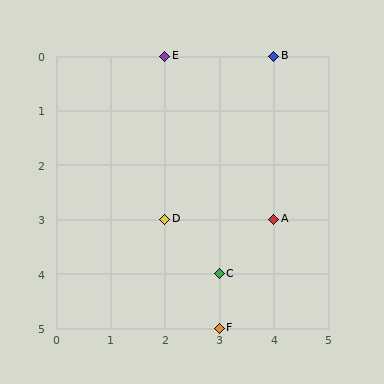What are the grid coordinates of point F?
Point F is at grid coordinates (3, 5).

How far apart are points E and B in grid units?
Points E and B are 2 columns apart.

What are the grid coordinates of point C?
Point C is at grid coordinates (3, 4).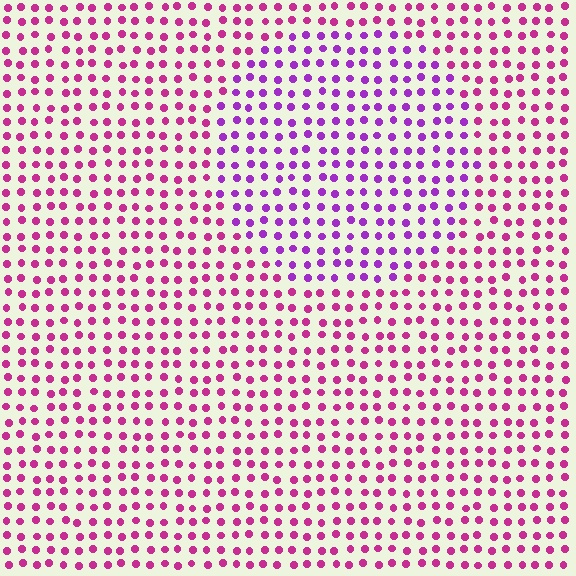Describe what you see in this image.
The image is filled with small magenta elements in a uniform arrangement. A circle-shaped region is visible where the elements are tinted to a slightly different hue, forming a subtle color boundary.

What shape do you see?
I see a circle.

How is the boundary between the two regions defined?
The boundary is defined purely by a slight shift in hue (about 35 degrees). Spacing, size, and orientation are identical on both sides.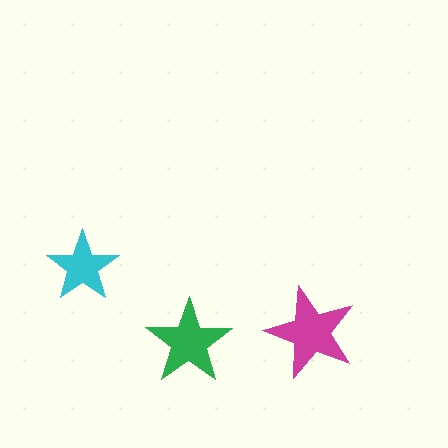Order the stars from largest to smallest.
the magenta one, the green one, the cyan one.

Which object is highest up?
The cyan star is topmost.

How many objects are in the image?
There are 3 objects in the image.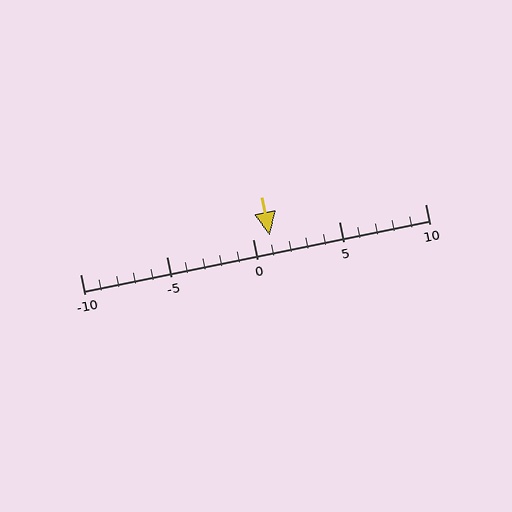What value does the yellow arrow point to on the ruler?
The yellow arrow points to approximately 1.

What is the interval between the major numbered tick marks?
The major tick marks are spaced 5 units apart.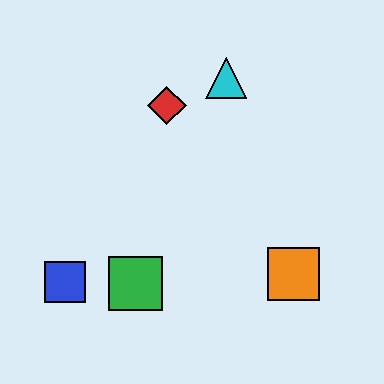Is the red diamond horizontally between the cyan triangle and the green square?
Yes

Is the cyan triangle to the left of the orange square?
Yes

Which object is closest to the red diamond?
The cyan triangle is closest to the red diamond.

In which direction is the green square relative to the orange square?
The green square is to the left of the orange square.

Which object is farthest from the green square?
The cyan triangle is farthest from the green square.